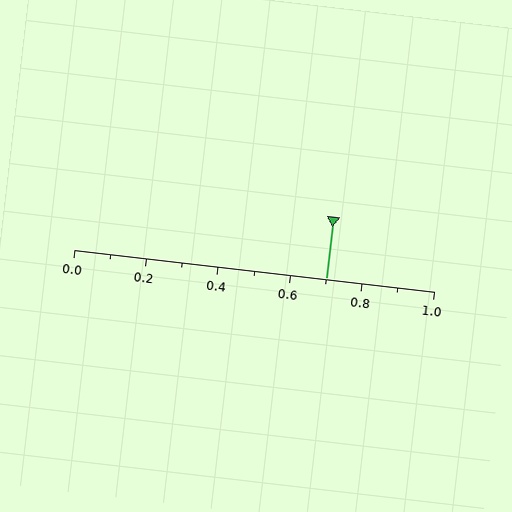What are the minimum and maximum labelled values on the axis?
The axis runs from 0.0 to 1.0.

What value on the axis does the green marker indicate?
The marker indicates approximately 0.7.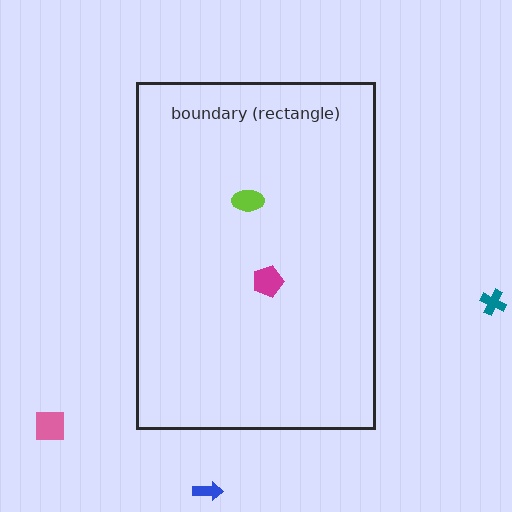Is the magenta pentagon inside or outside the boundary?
Inside.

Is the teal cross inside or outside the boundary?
Outside.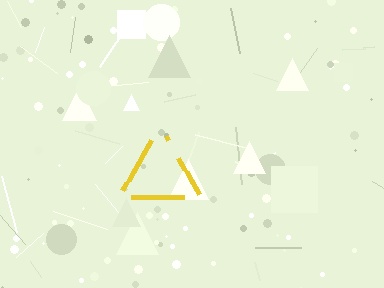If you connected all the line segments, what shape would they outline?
They would outline a triangle.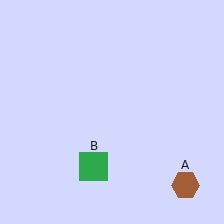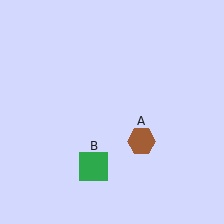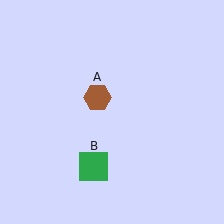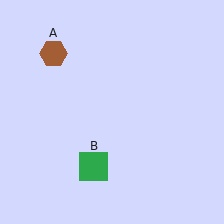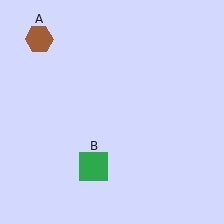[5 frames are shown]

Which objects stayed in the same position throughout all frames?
Green square (object B) remained stationary.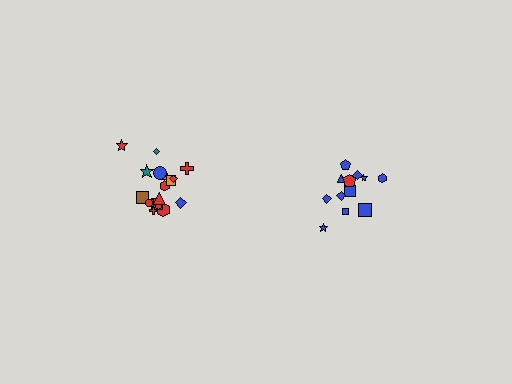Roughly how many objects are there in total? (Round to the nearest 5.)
Roughly 30 objects in total.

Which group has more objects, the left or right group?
The left group.